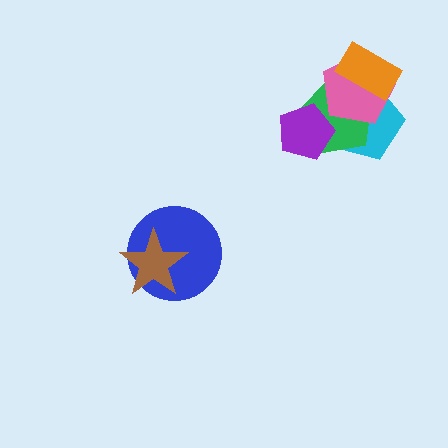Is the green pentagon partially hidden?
Yes, it is partially covered by another shape.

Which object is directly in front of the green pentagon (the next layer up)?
The pink pentagon is directly in front of the green pentagon.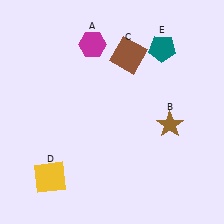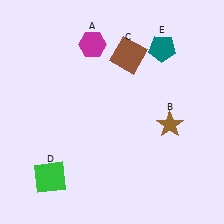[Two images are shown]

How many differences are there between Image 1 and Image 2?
There is 1 difference between the two images.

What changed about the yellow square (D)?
In Image 1, D is yellow. In Image 2, it changed to green.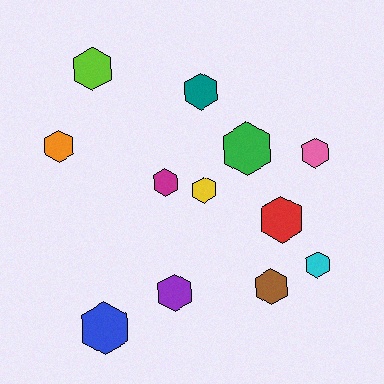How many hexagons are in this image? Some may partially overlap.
There are 12 hexagons.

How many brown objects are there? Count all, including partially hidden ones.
There is 1 brown object.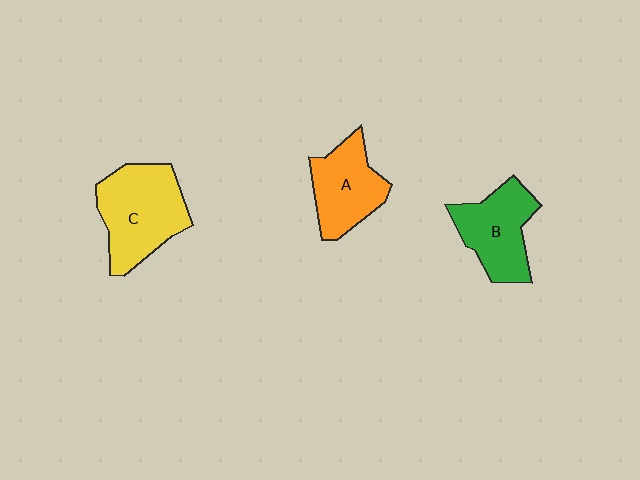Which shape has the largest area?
Shape C (yellow).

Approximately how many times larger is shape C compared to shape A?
Approximately 1.4 times.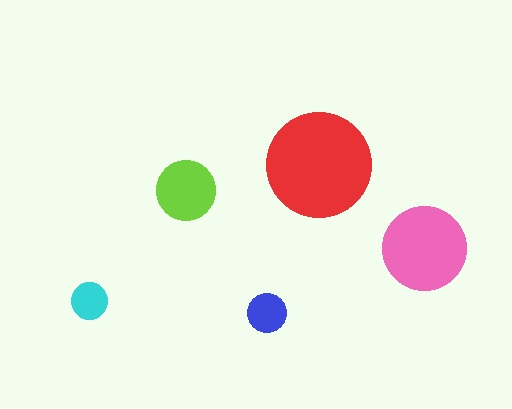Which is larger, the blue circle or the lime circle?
The lime one.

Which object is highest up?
The red circle is topmost.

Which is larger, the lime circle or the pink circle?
The pink one.